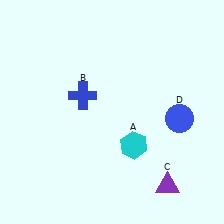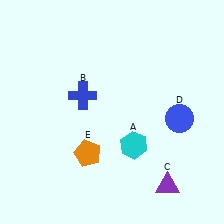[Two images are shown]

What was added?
An orange pentagon (E) was added in Image 2.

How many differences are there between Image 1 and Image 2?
There is 1 difference between the two images.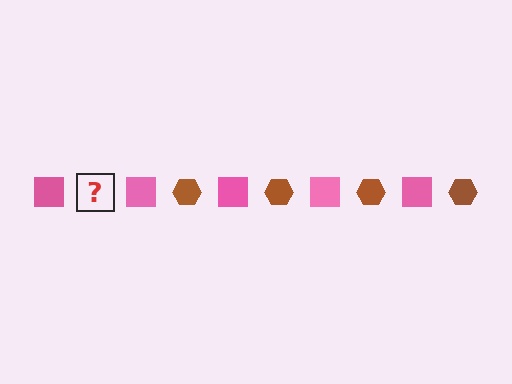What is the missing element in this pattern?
The missing element is a brown hexagon.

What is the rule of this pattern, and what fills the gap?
The rule is that the pattern alternates between pink square and brown hexagon. The gap should be filled with a brown hexagon.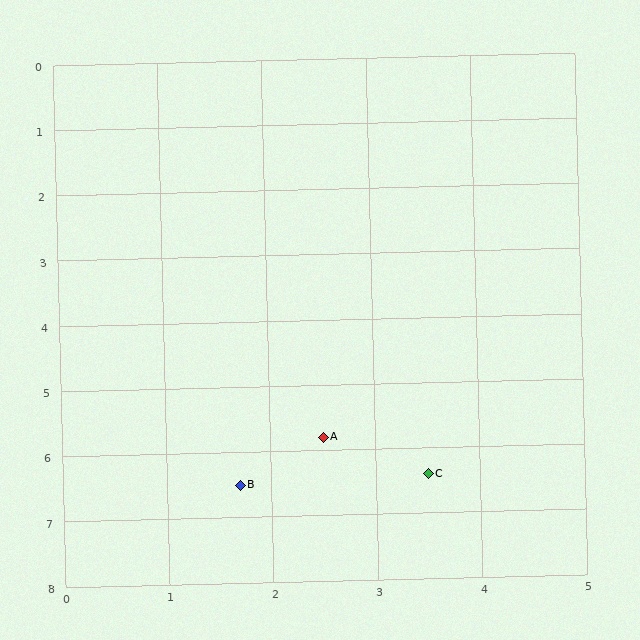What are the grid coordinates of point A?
Point A is at approximately (2.5, 5.8).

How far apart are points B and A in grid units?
Points B and A are about 1.1 grid units apart.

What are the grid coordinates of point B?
Point B is at approximately (1.7, 6.5).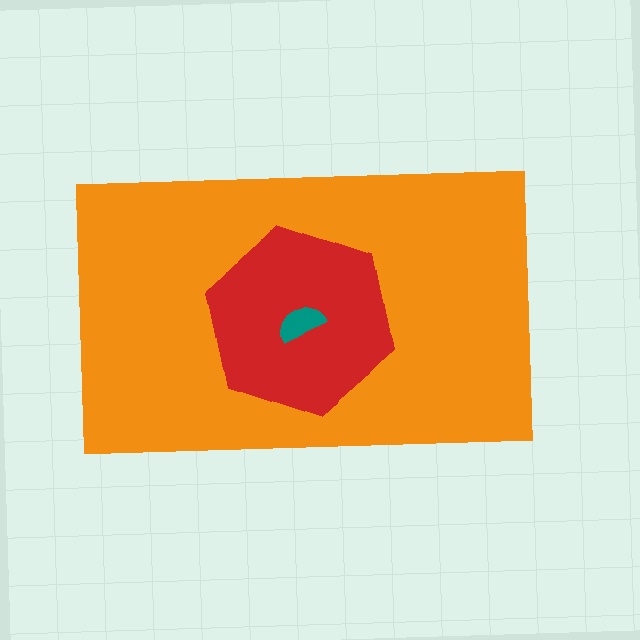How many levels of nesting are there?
3.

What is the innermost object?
The teal semicircle.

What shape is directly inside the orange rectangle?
The red hexagon.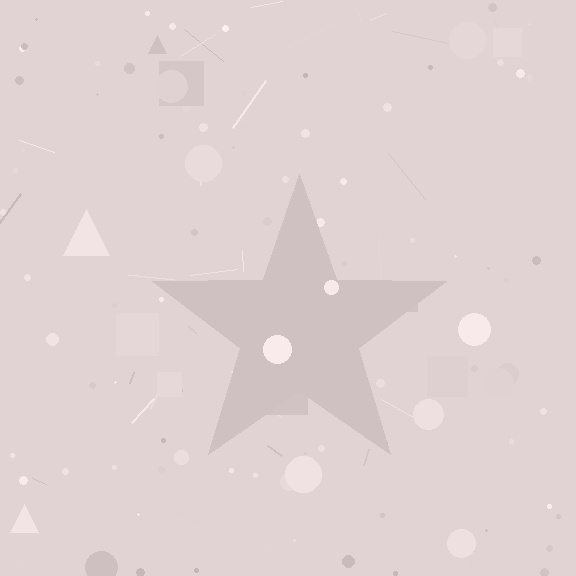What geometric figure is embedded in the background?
A star is embedded in the background.